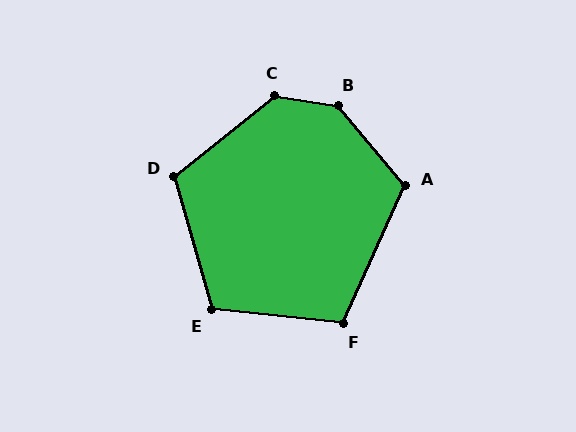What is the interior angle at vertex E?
Approximately 112 degrees (obtuse).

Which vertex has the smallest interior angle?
F, at approximately 108 degrees.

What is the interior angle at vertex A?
Approximately 116 degrees (obtuse).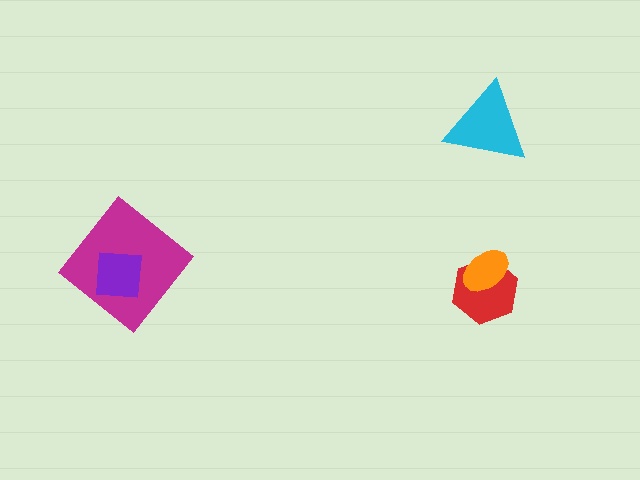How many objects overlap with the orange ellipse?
1 object overlaps with the orange ellipse.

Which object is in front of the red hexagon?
The orange ellipse is in front of the red hexagon.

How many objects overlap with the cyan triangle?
0 objects overlap with the cyan triangle.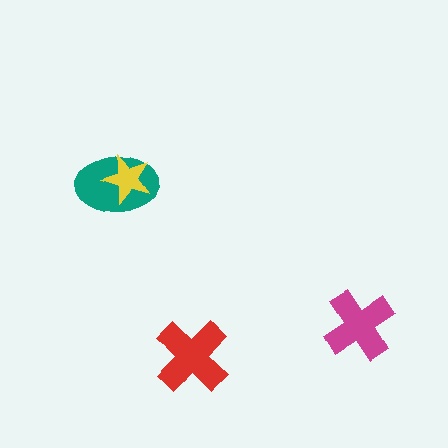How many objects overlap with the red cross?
0 objects overlap with the red cross.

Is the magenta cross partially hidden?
No, no other shape covers it.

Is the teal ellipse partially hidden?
Yes, it is partially covered by another shape.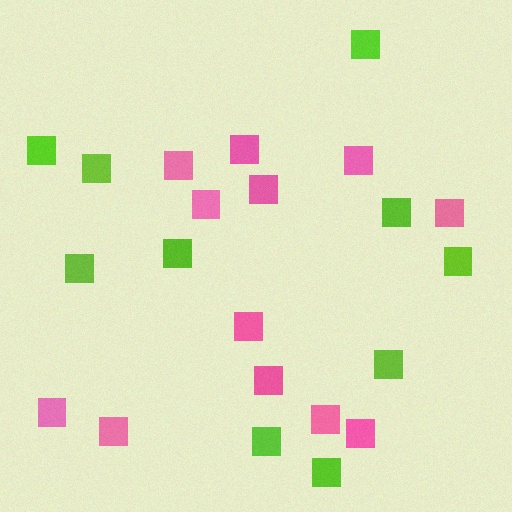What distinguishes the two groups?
There are 2 groups: one group of pink squares (12) and one group of lime squares (10).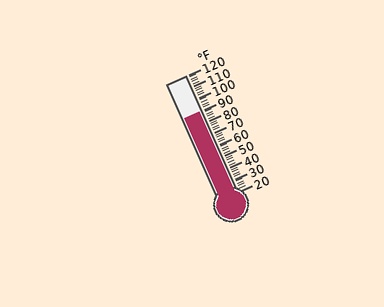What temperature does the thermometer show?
The thermometer shows approximately 90°F.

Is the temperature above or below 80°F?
The temperature is above 80°F.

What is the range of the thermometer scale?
The thermometer scale ranges from 20°F to 120°F.